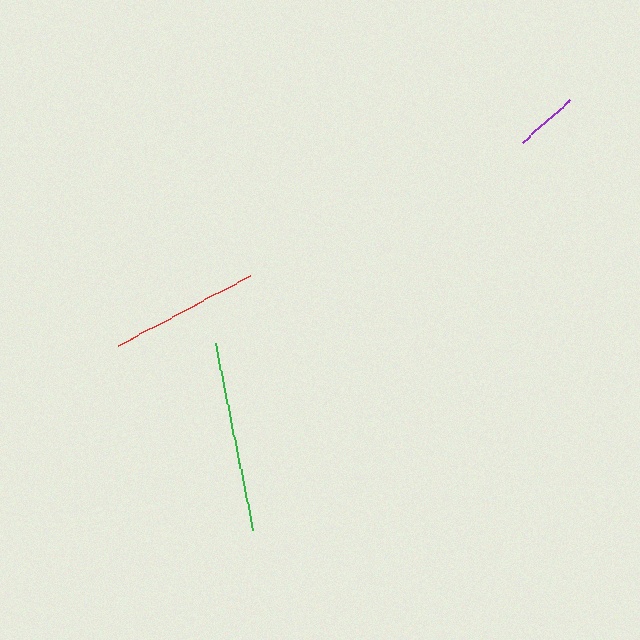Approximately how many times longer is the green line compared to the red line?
The green line is approximately 1.3 times the length of the red line.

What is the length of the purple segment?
The purple segment is approximately 64 pixels long.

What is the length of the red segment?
The red segment is approximately 150 pixels long.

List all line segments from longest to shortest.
From longest to shortest: green, red, purple.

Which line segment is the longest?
The green line is the longest at approximately 190 pixels.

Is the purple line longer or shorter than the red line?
The red line is longer than the purple line.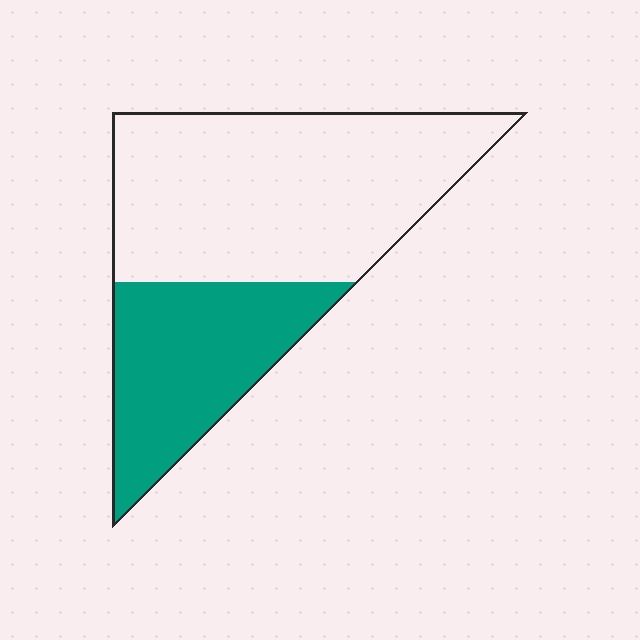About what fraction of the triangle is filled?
About one third (1/3).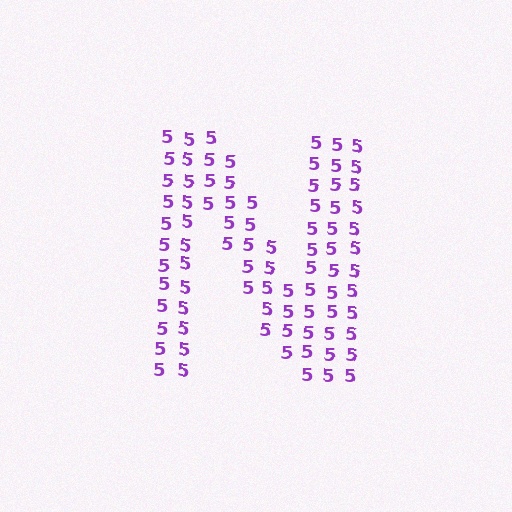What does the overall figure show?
The overall figure shows the letter N.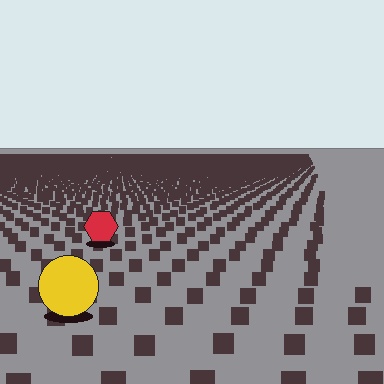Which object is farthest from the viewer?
The red hexagon is farthest from the viewer. It appears smaller and the ground texture around it is denser.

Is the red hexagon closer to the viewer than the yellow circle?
No. The yellow circle is closer — you can tell from the texture gradient: the ground texture is coarser near it.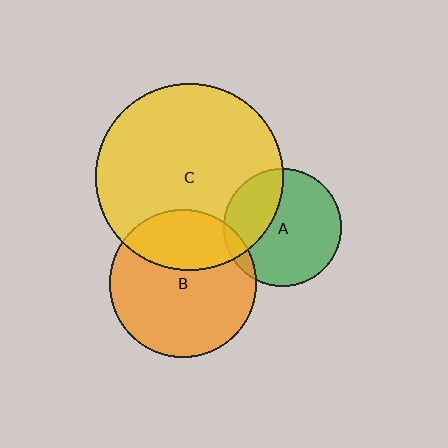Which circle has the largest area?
Circle C (yellow).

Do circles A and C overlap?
Yes.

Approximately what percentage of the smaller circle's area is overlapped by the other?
Approximately 30%.